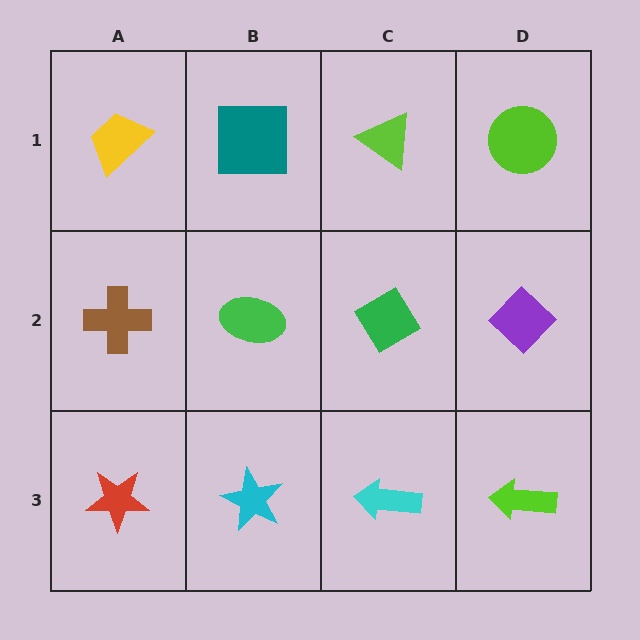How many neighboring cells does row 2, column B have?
4.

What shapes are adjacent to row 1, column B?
A green ellipse (row 2, column B), a yellow trapezoid (row 1, column A), a lime triangle (row 1, column C).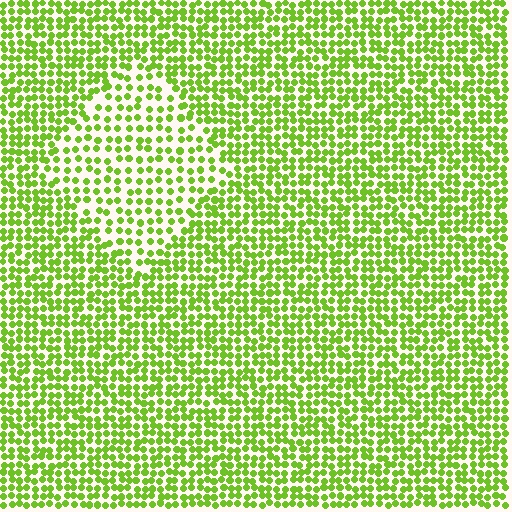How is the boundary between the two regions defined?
The boundary is defined by a change in element density (approximately 1.7x ratio). All elements are the same color, size, and shape.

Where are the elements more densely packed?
The elements are more densely packed outside the diamond boundary.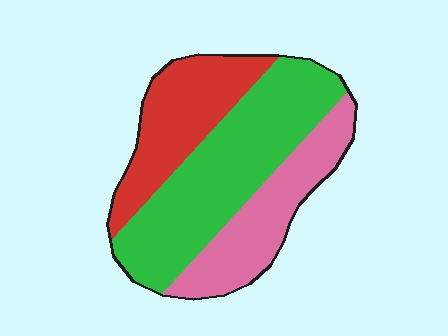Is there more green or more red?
Green.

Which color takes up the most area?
Green, at roughly 45%.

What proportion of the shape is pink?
Pink covers 27% of the shape.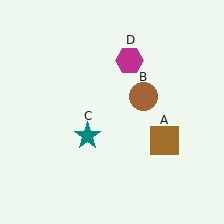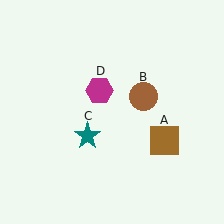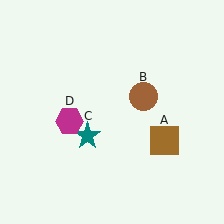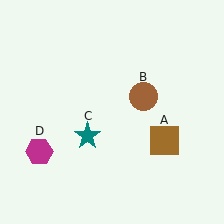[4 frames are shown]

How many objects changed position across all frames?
1 object changed position: magenta hexagon (object D).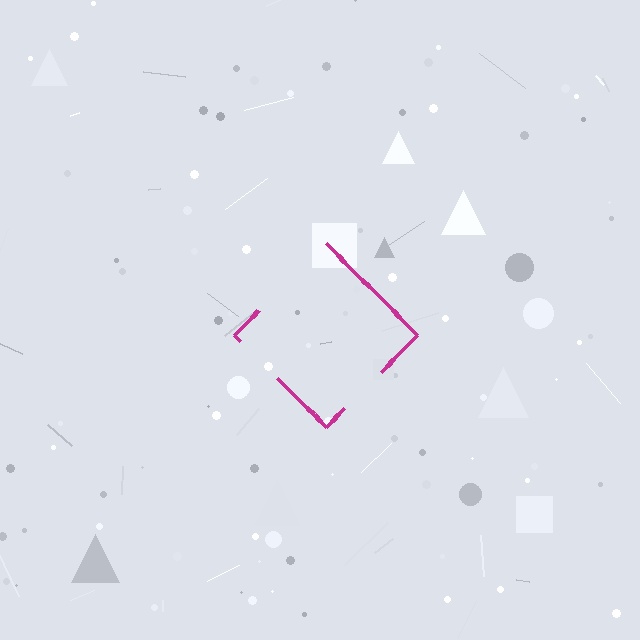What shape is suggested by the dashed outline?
The dashed outline suggests a diamond.